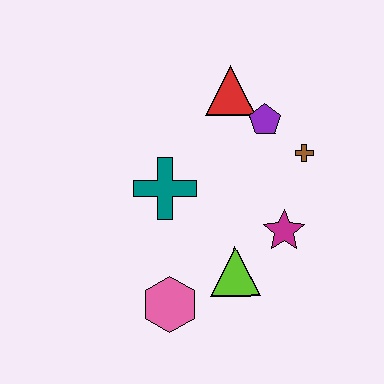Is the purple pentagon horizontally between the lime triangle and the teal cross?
No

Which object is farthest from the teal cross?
The brown cross is farthest from the teal cross.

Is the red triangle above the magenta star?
Yes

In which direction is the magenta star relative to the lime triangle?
The magenta star is to the right of the lime triangle.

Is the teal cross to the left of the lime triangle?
Yes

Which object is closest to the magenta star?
The lime triangle is closest to the magenta star.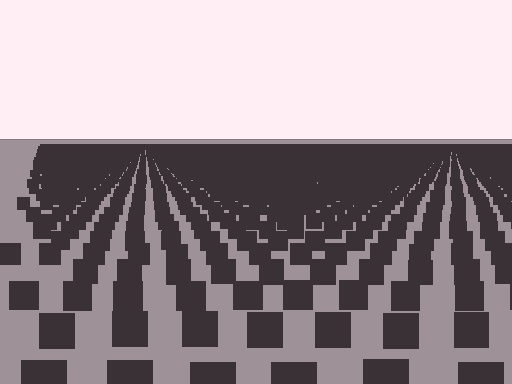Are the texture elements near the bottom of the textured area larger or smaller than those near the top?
Larger. Near the bottom, elements are closer to the viewer and appear at a bigger on-screen size.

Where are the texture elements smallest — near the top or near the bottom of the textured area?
Near the top.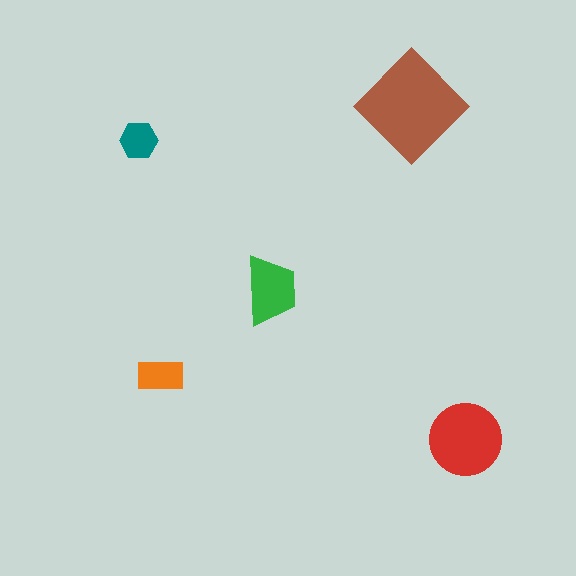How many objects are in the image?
There are 5 objects in the image.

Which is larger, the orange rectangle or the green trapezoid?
The green trapezoid.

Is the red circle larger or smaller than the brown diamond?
Smaller.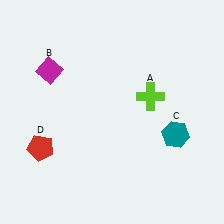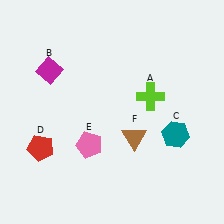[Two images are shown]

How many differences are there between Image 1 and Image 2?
There are 2 differences between the two images.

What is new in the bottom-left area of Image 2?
A pink pentagon (E) was added in the bottom-left area of Image 2.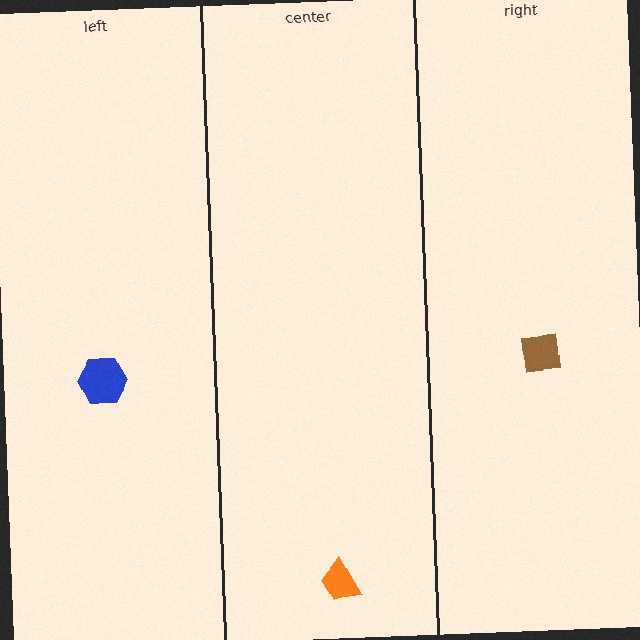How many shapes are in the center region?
1.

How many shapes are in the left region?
1.